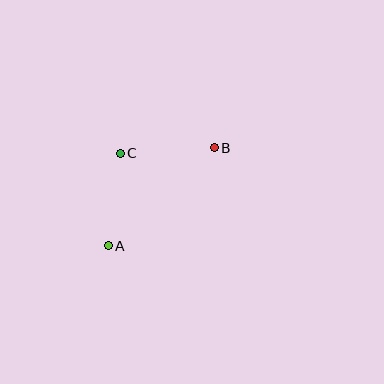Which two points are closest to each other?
Points A and C are closest to each other.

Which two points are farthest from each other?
Points A and B are farthest from each other.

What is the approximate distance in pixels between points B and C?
The distance between B and C is approximately 94 pixels.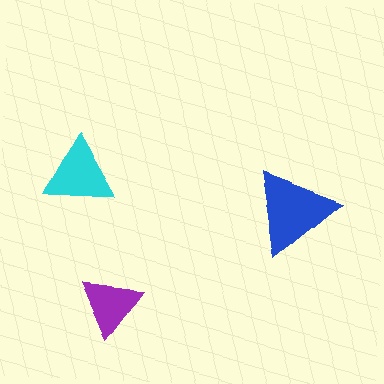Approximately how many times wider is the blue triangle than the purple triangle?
About 1.5 times wider.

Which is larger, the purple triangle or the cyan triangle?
The cyan one.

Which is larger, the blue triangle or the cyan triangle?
The blue one.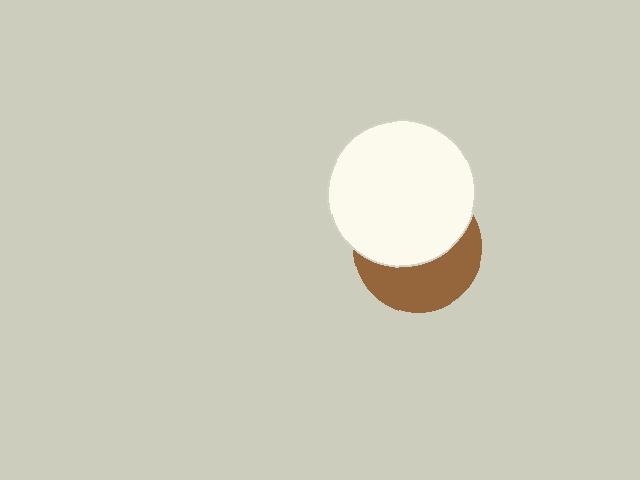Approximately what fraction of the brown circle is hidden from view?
Roughly 57% of the brown circle is hidden behind the white circle.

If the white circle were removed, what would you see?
You would see the complete brown circle.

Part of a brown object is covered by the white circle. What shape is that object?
It is a circle.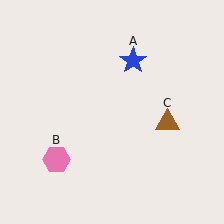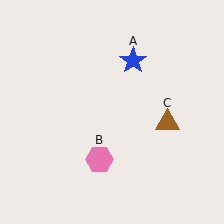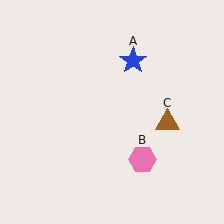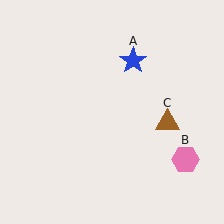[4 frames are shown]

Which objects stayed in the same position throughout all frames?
Blue star (object A) and brown triangle (object C) remained stationary.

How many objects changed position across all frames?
1 object changed position: pink hexagon (object B).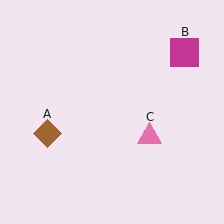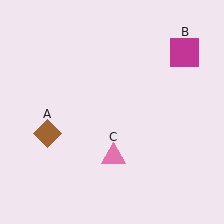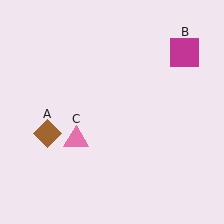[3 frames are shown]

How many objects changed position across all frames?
1 object changed position: pink triangle (object C).